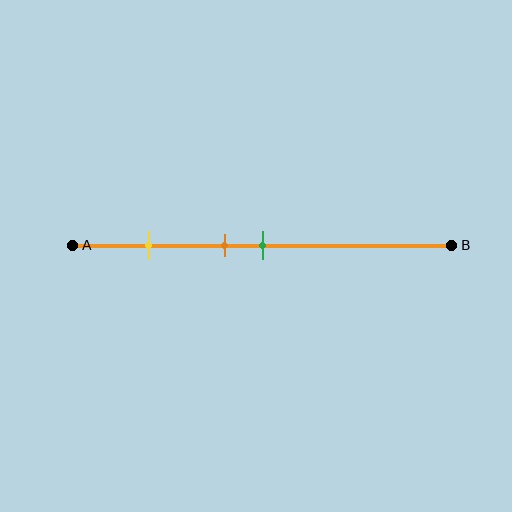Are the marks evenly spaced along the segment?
No, the marks are not evenly spaced.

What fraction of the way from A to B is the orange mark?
The orange mark is approximately 40% (0.4) of the way from A to B.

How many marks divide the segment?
There are 3 marks dividing the segment.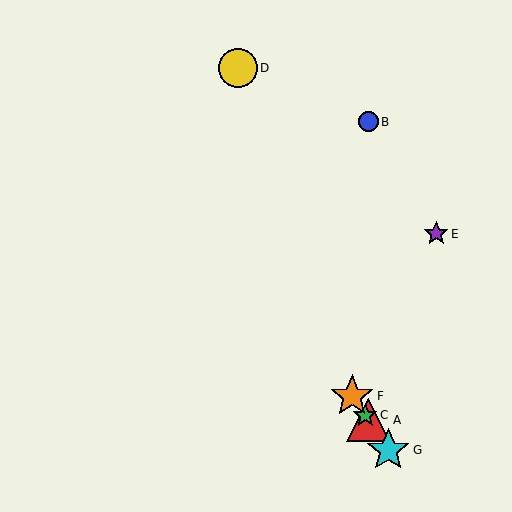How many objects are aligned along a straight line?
4 objects (A, C, F, G) are aligned along a straight line.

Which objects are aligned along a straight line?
Objects A, C, F, G are aligned along a straight line.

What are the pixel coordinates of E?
Object E is at (436, 234).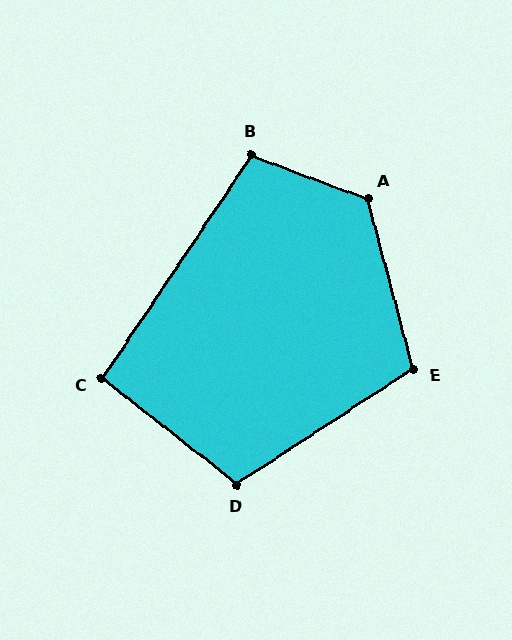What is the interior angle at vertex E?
Approximately 108 degrees (obtuse).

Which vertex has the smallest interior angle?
C, at approximately 94 degrees.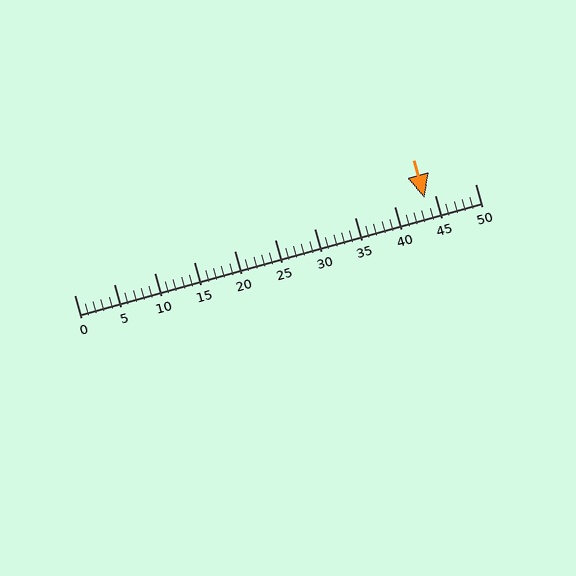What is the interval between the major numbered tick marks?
The major tick marks are spaced 5 units apart.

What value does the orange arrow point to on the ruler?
The orange arrow points to approximately 44.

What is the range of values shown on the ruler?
The ruler shows values from 0 to 50.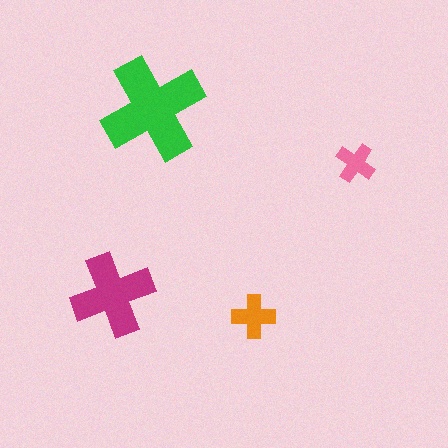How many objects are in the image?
There are 4 objects in the image.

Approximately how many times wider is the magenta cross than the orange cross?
About 2 times wider.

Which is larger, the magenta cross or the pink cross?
The magenta one.